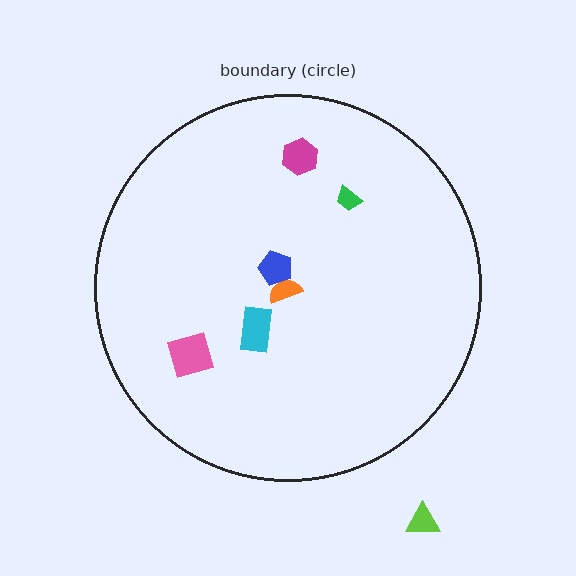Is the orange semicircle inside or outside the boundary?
Inside.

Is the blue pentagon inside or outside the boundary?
Inside.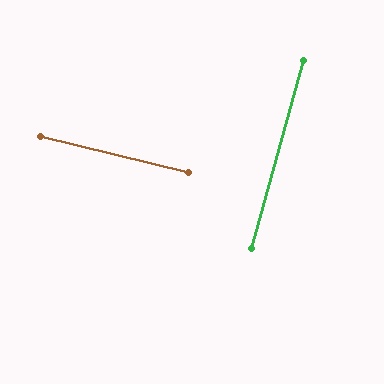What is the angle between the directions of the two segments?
Approximately 88 degrees.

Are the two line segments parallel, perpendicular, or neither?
Perpendicular — they meet at approximately 88°.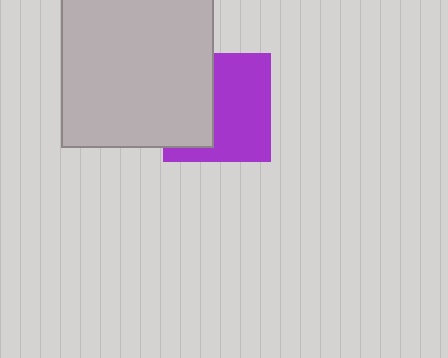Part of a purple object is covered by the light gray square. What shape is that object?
It is a square.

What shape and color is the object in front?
The object in front is a light gray square.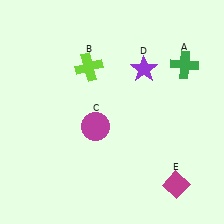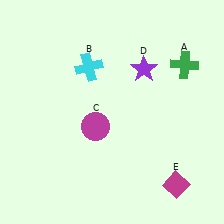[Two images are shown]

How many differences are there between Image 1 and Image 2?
There is 1 difference between the two images.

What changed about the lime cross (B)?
In Image 1, B is lime. In Image 2, it changed to cyan.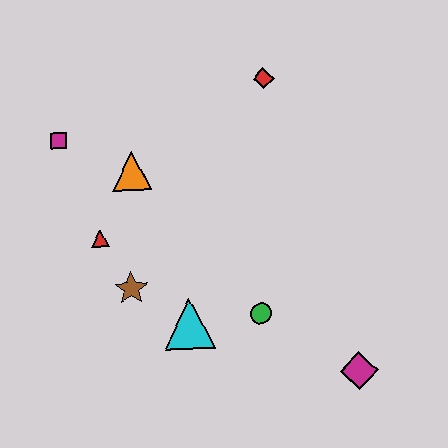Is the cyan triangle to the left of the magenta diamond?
Yes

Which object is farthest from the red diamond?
The magenta diamond is farthest from the red diamond.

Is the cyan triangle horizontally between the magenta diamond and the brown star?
Yes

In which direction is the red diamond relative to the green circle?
The red diamond is above the green circle.